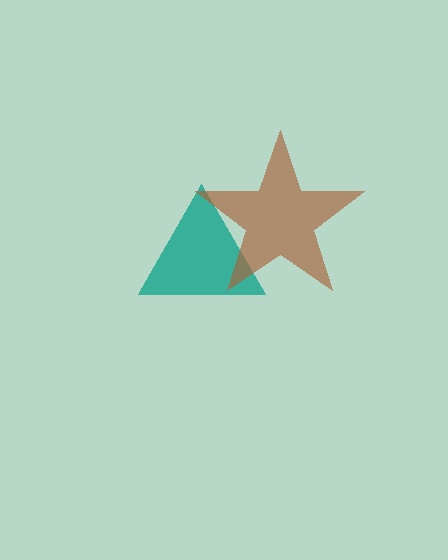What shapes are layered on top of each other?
The layered shapes are: a teal triangle, a brown star.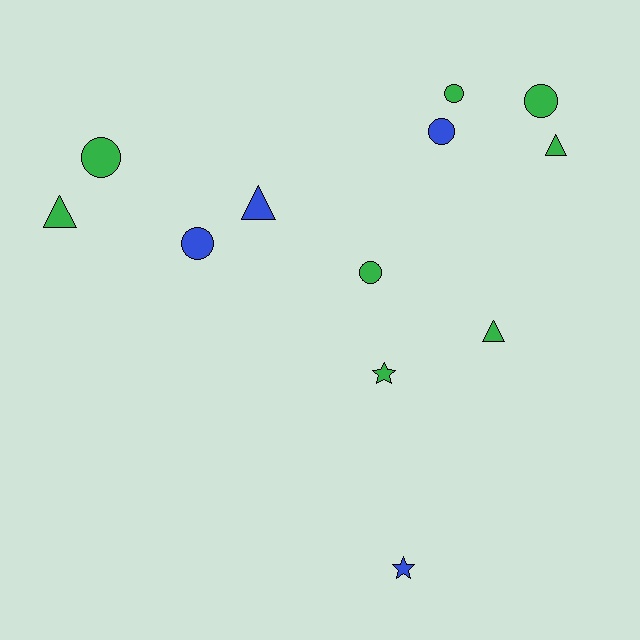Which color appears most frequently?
Green, with 8 objects.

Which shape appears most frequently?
Circle, with 6 objects.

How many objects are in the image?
There are 12 objects.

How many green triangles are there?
There are 3 green triangles.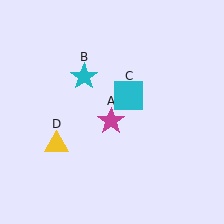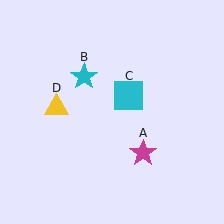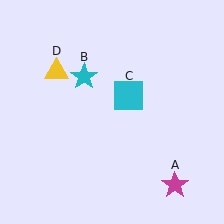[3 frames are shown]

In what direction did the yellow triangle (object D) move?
The yellow triangle (object D) moved up.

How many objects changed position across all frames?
2 objects changed position: magenta star (object A), yellow triangle (object D).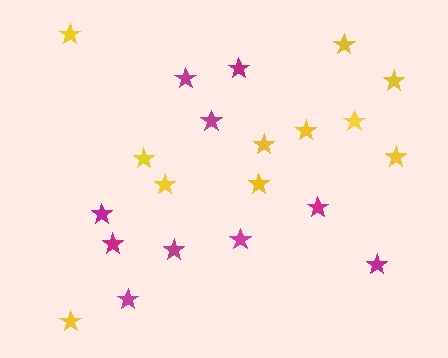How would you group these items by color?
There are 2 groups: one group of magenta stars (10) and one group of yellow stars (11).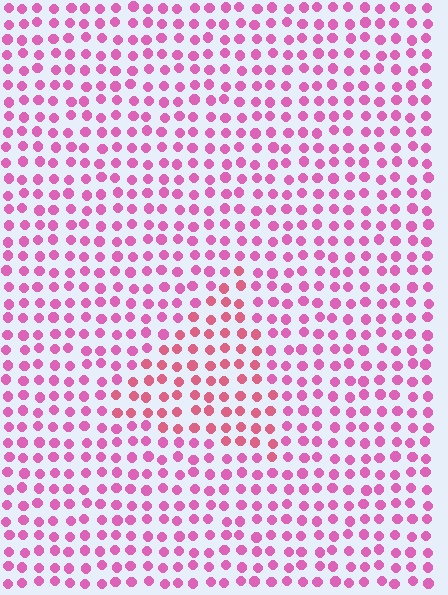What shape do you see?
I see a triangle.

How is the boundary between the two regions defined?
The boundary is defined purely by a slight shift in hue (about 24 degrees). Spacing, size, and orientation are identical on both sides.